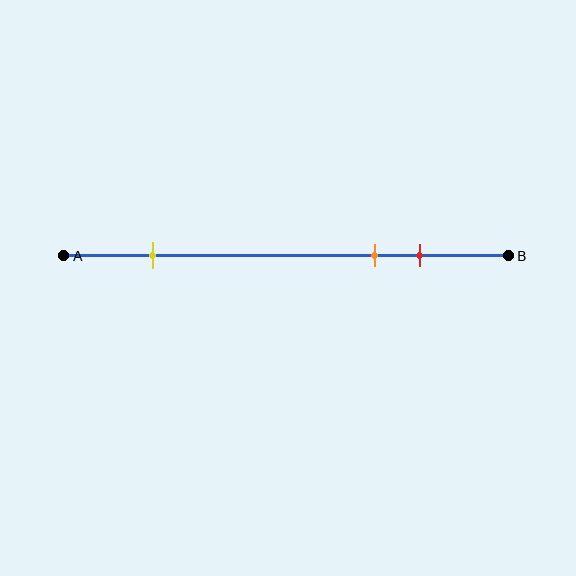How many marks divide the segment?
There are 3 marks dividing the segment.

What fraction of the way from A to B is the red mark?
The red mark is approximately 80% (0.8) of the way from A to B.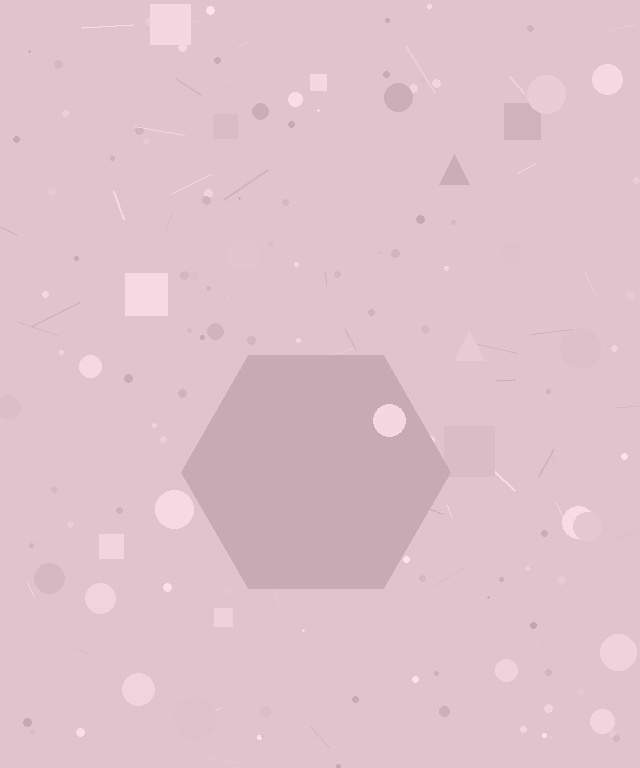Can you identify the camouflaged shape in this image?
The camouflaged shape is a hexagon.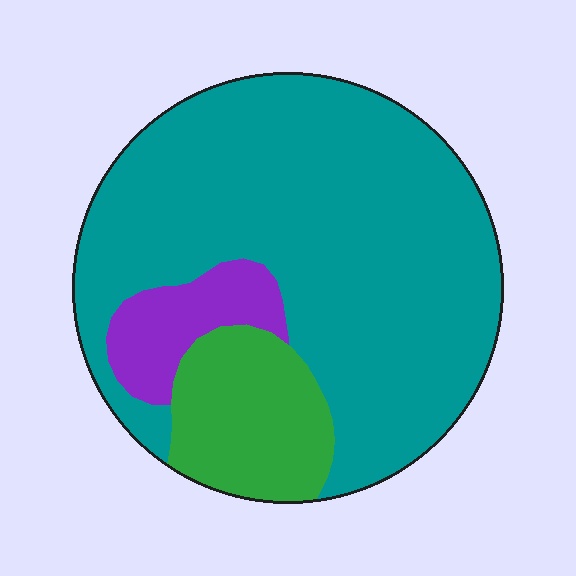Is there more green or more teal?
Teal.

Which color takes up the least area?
Purple, at roughly 10%.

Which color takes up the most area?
Teal, at roughly 75%.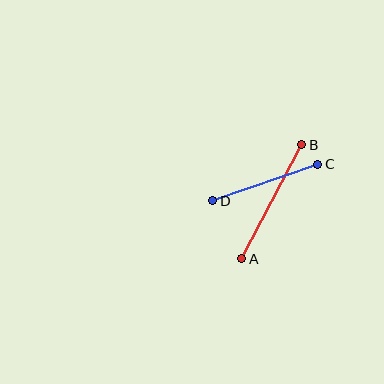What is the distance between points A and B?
The distance is approximately 129 pixels.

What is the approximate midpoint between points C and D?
The midpoint is at approximately (265, 183) pixels.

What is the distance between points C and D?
The distance is approximately 111 pixels.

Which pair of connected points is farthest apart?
Points A and B are farthest apart.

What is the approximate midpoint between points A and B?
The midpoint is at approximately (272, 202) pixels.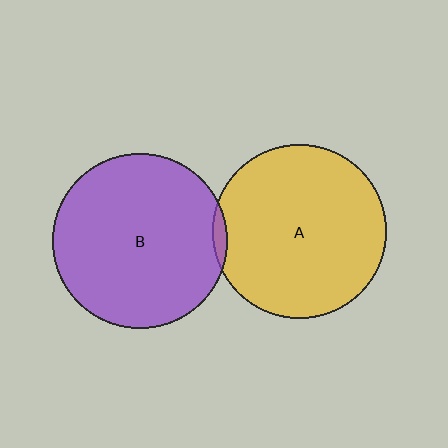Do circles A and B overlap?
Yes.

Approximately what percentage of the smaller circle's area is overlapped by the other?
Approximately 5%.